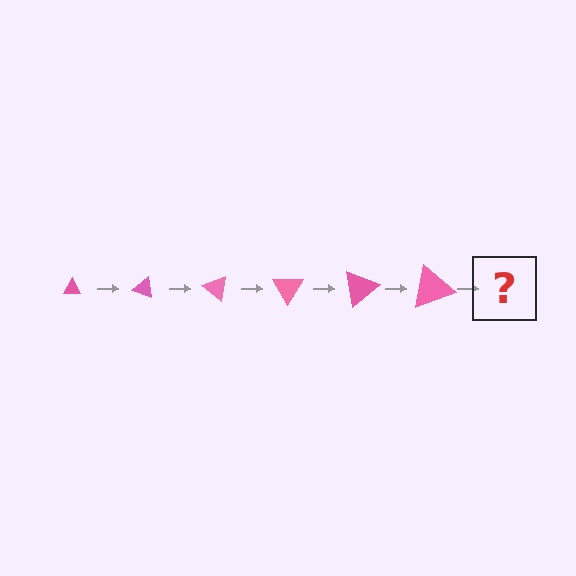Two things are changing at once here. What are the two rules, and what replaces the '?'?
The two rules are that the triangle grows larger each step and it rotates 20 degrees each step. The '?' should be a triangle, larger than the previous one and rotated 120 degrees from the start.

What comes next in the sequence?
The next element should be a triangle, larger than the previous one and rotated 120 degrees from the start.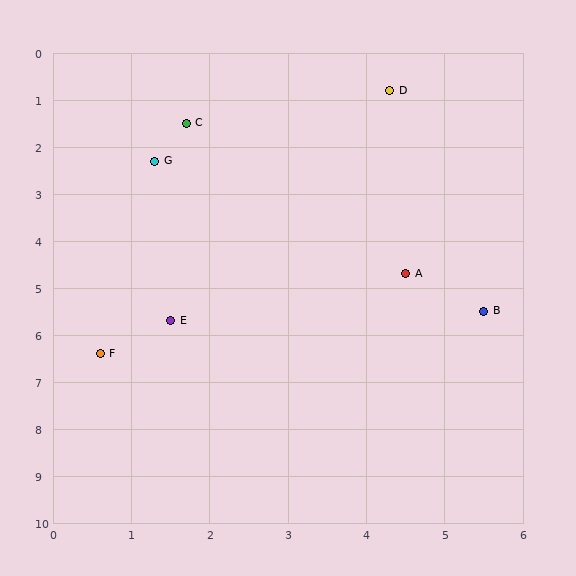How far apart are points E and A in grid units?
Points E and A are about 3.2 grid units apart.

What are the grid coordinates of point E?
Point E is at approximately (1.5, 5.7).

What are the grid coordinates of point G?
Point G is at approximately (1.3, 2.3).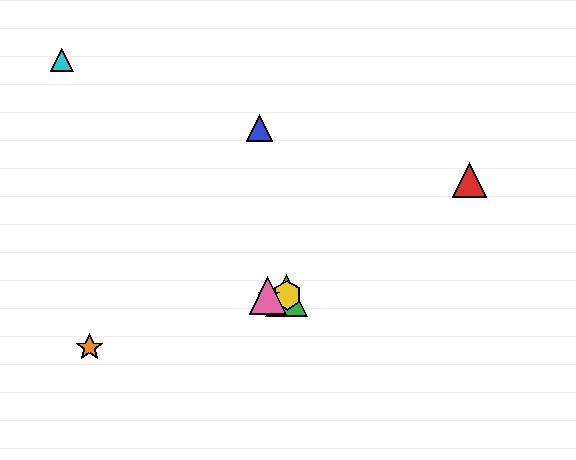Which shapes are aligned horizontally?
The green triangle, the yellow hexagon, the purple star, the pink triangle are aligned horizontally.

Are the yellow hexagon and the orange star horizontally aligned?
No, the yellow hexagon is at y≈295 and the orange star is at y≈348.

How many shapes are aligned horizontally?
4 shapes (the green triangle, the yellow hexagon, the purple star, the pink triangle) are aligned horizontally.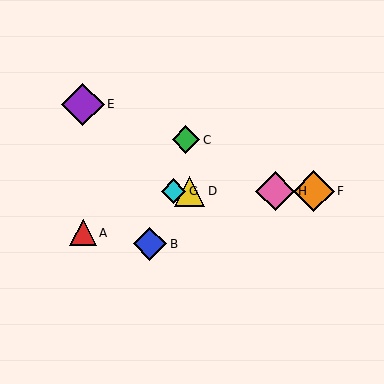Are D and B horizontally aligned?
No, D is at y≈191 and B is at y≈244.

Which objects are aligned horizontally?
Objects D, F, G, H are aligned horizontally.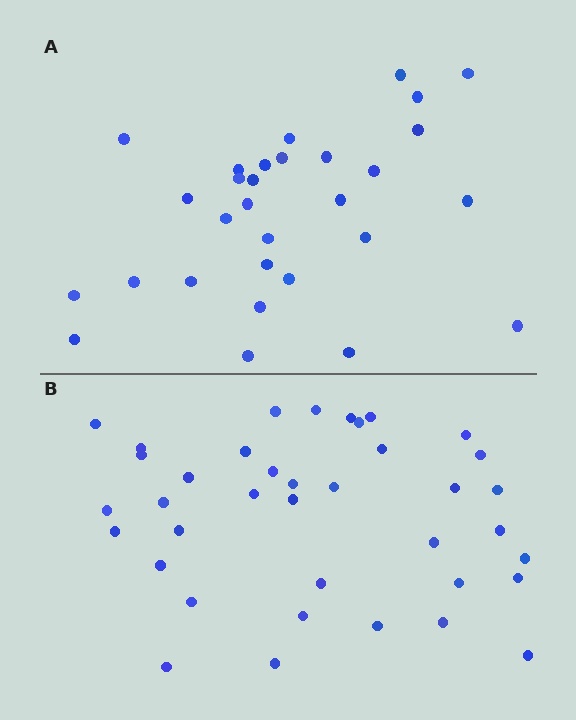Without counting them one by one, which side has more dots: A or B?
Region B (the bottom region) has more dots.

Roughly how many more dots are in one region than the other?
Region B has roughly 8 or so more dots than region A.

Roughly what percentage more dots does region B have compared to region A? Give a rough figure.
About 25% more.